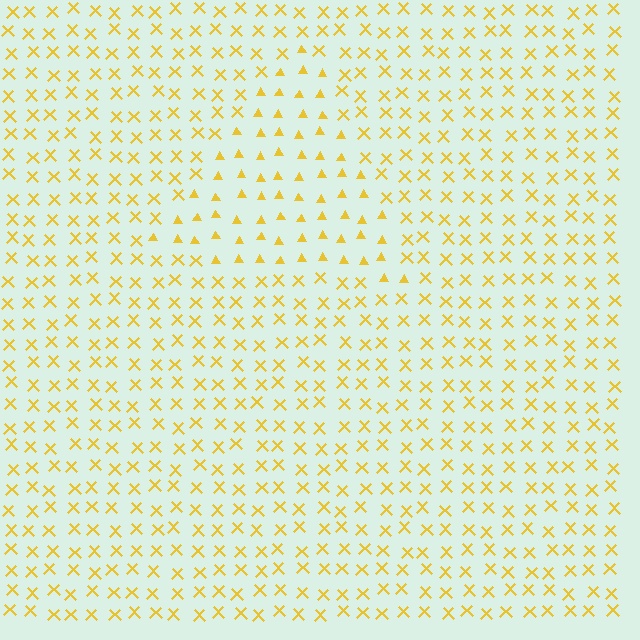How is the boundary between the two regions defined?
The boundary is defined by a change in element shape: triangles inside vs. X marks outside. All elements share the same color and spacing.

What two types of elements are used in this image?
The image uses triangles inside the triangle region and X marks outside it.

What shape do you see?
I see a triangle.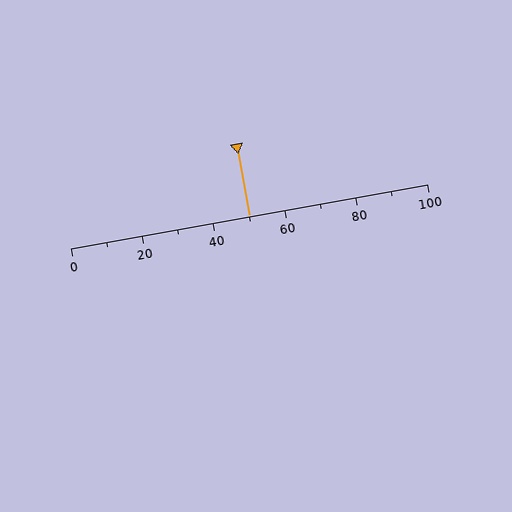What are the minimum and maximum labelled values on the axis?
The axis runs from 0 to 100.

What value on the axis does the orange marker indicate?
The marker indicates approximately 50.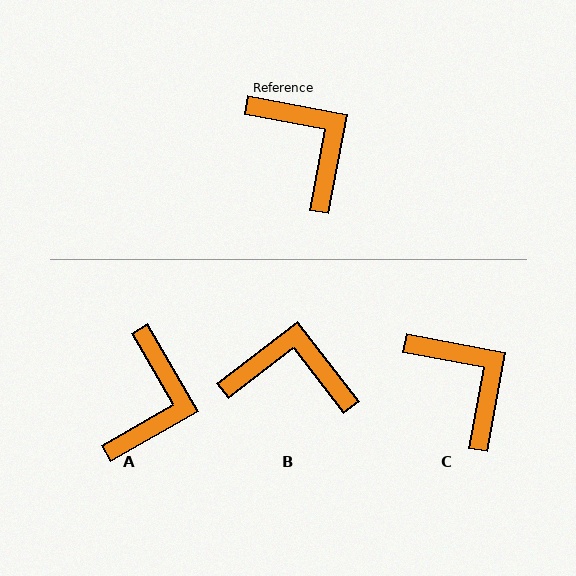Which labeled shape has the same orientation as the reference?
C.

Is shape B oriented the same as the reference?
No, it is off by about 48 degrees.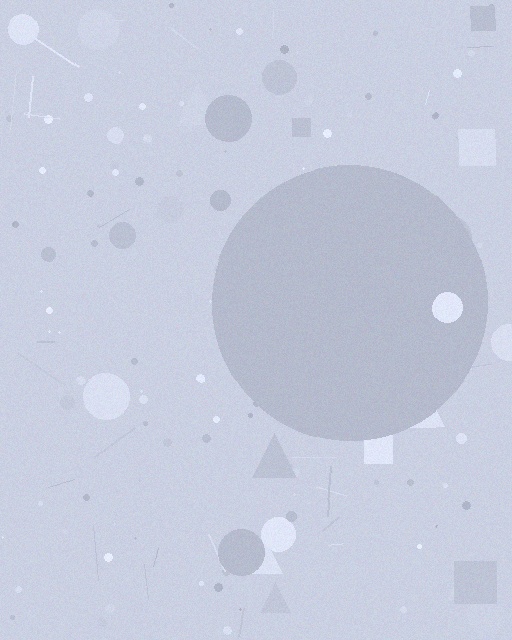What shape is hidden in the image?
A circle is hidden in the image.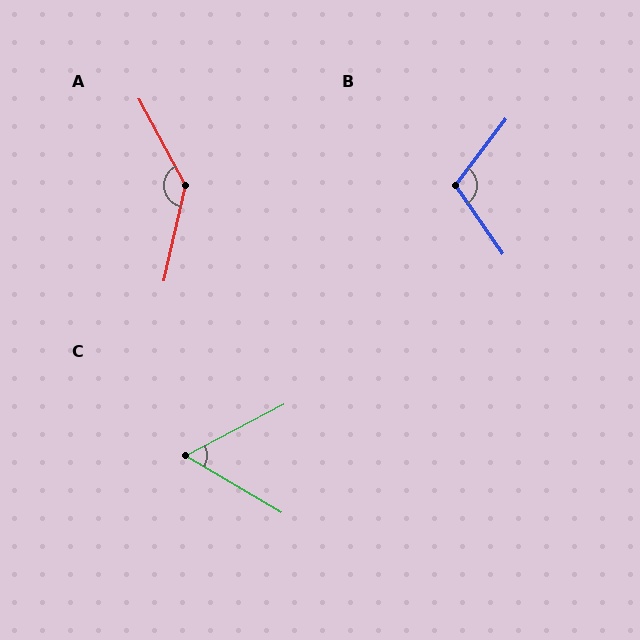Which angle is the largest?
A, at approximately 139 degrees.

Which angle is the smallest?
C, at approximately 59 degrees.